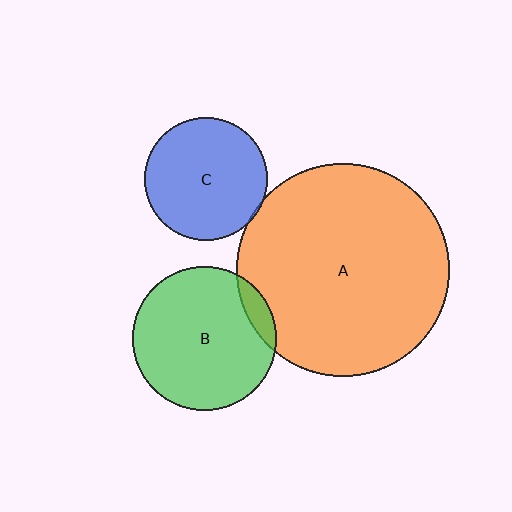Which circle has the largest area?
Circle A (orange).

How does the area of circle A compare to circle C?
Approximately 3.0 times.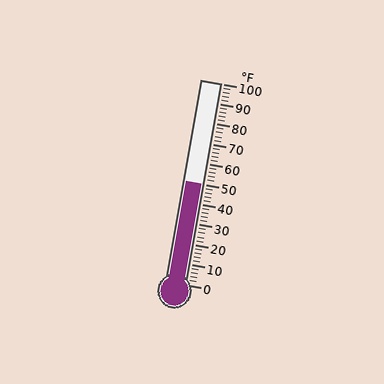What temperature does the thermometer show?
The thermometer shows approximately 50°F.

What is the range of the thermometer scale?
The thermometer scale ranges from 0°F to 100°F.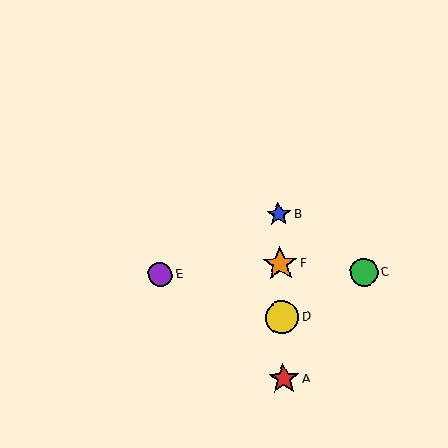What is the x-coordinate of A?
Object A is at x≈284.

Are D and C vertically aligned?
No, D is at x≈282 and C is at x≈364.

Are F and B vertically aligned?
Yes, both are at x≈280.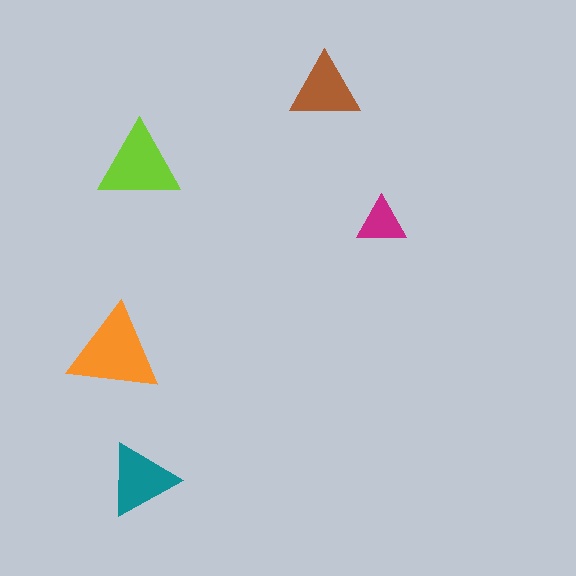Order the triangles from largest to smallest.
the orange one, the lime one, the teal one, the brown one, the magenta one.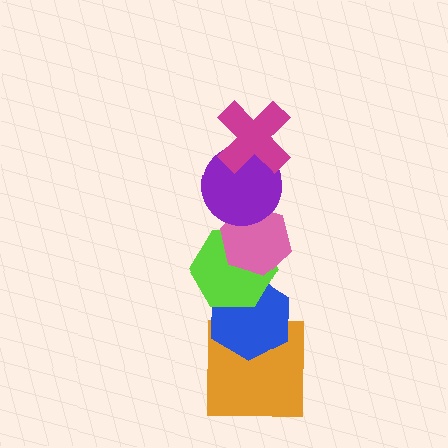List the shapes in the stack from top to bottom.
From top to bottom: the magenta cross, the purple circle, the pink hexagon, the lime hexagon, the blue hexagon, the orange square.